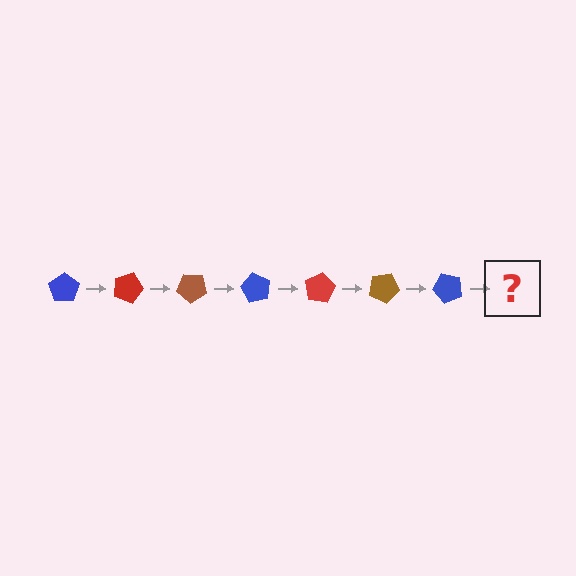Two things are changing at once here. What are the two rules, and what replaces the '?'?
The two rules are that it rotates 20 degrees each step and the color cycles through blue, red, and brown. The '?' should be a red pentagon, rotated 140 degrees from the start.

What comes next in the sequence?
The next element should be a red pentagon, rotated 140 degrees from the start.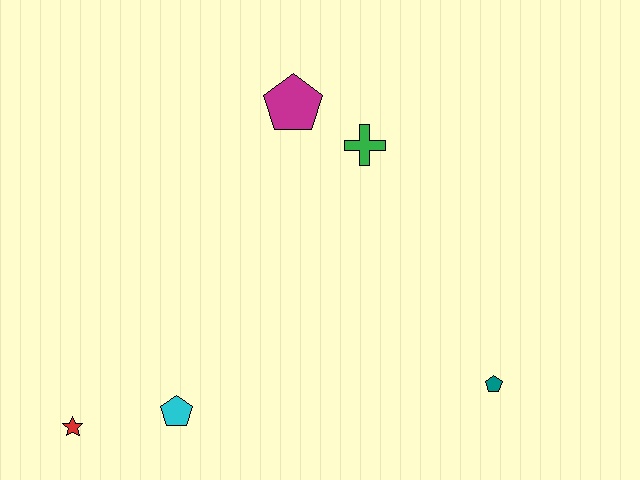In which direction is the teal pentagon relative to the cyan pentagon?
The teal pentagon is to the right of the cyan pentagon.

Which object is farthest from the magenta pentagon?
The red star is farthest from the magenta pentagon.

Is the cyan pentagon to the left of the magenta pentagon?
Yes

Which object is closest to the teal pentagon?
The green cross is closest to the teal pentagon.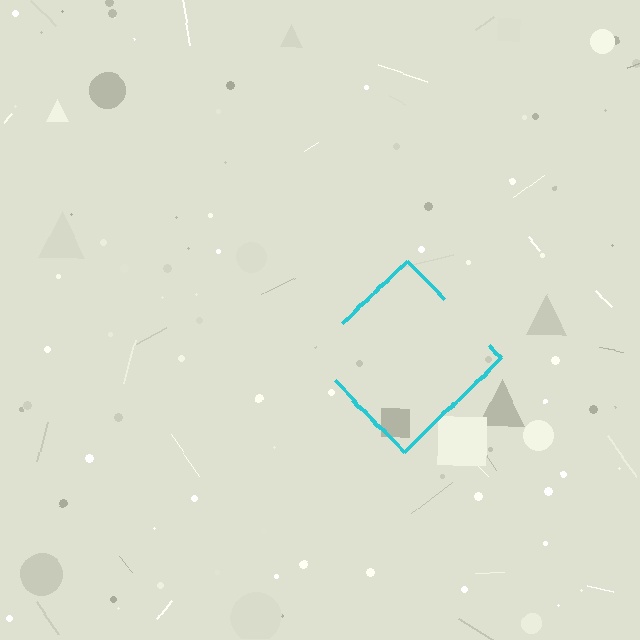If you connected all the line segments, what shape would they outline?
They would outline a diamond.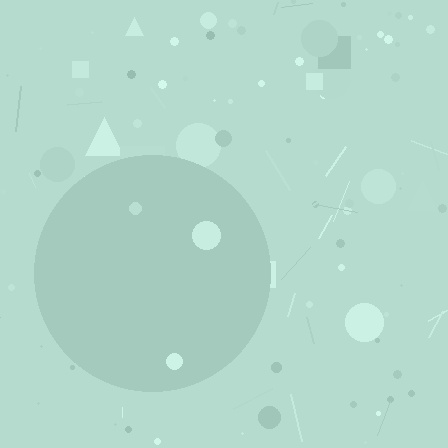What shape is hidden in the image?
A circle is hidden in the image.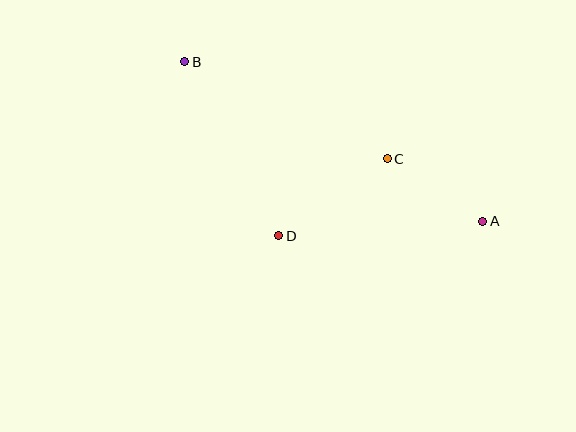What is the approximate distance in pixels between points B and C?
The distance between B and C is approximately 225 pixels.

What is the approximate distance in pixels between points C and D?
The distance between C and D is approximately 133 pixels.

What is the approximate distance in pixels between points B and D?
The distance between B and D is approximately 198 pixels.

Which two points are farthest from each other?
Points A and B are farthest from each other.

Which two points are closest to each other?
Points A and C are closest to each other.